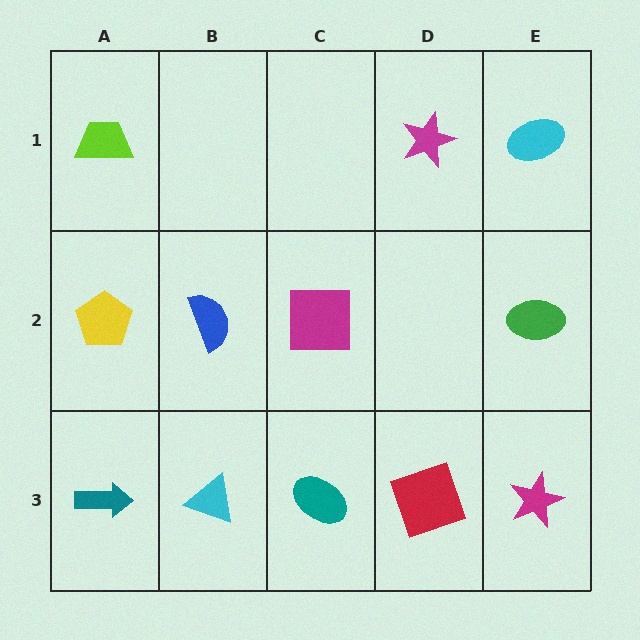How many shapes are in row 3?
5 shapes.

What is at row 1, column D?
A magenta star.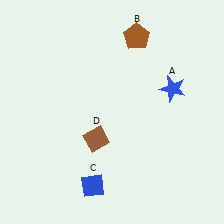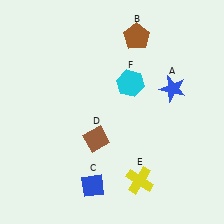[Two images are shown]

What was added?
A yellow cross (E), a cyan hexagon (F) were added in Image 2.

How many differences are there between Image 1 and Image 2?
There are 2 differences between the two images.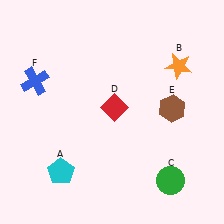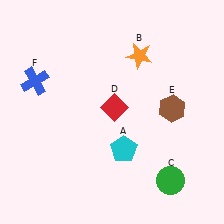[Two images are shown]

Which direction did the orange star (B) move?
The orange star (B) moved left.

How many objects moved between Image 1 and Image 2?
2 objects moved between the two images.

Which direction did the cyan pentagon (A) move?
The cyan pentagon (A) moved right.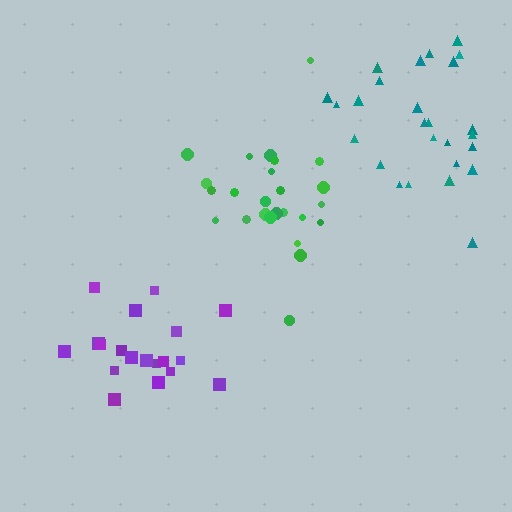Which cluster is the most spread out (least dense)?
Green.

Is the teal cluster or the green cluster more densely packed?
Teal.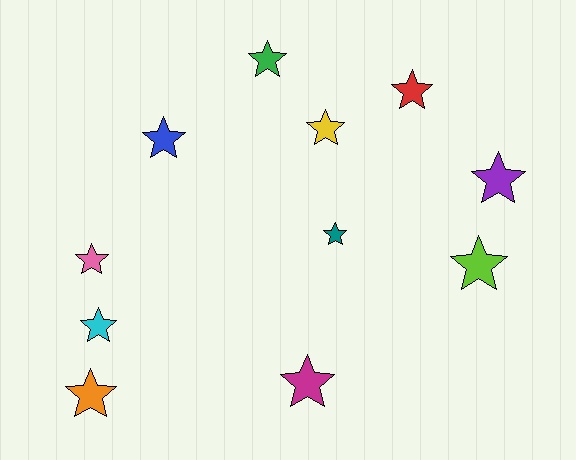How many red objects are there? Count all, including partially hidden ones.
There is 1 red object.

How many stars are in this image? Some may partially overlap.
There are 11 stars.